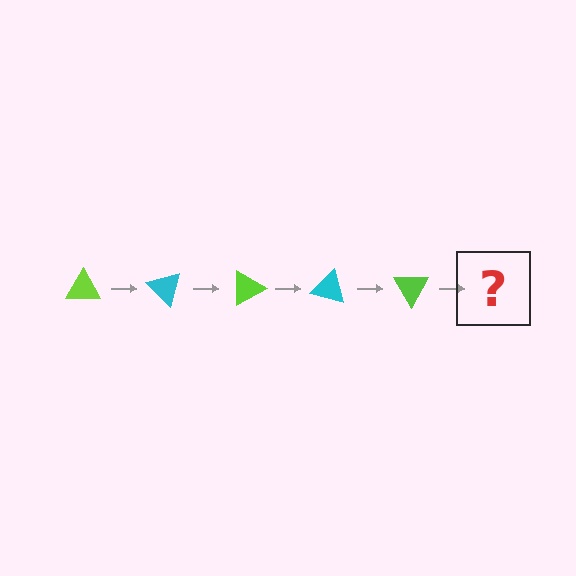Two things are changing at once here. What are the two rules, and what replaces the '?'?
The two rules are that it rotates 45 degrees each step and the color cycles through lime and cyan. The '?' should be a cyan triangle, rotated 225 degrees from the start.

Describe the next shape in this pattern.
It should be a cyan triangle, rotated 225 degrees from the start.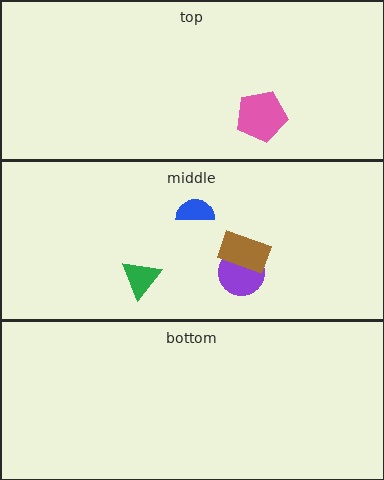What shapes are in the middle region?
The green triangle, the blue semicircle, the purple circle, the brown rectangle.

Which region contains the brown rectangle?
The middle region.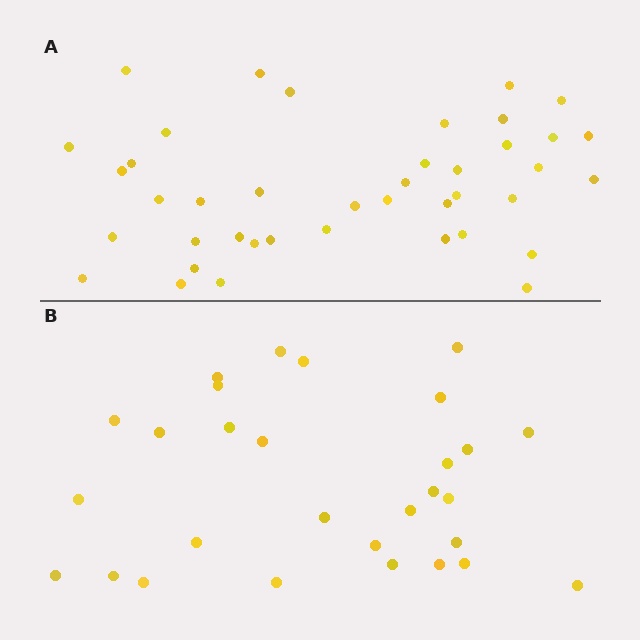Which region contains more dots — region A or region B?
Region A (the top region) has more dots.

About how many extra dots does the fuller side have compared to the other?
Region A has roughly 12 or so more dots than region B.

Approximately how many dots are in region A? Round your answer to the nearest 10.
About 40 dots. (The exact count is 41, which rounds to 40.)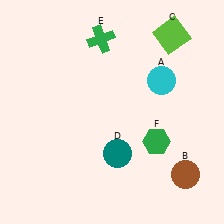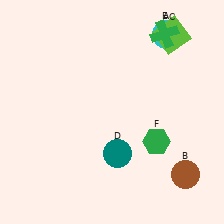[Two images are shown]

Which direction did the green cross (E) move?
The green cross (E) moved right.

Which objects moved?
The objects that moved are: the cyan circle (A), the green cross (E).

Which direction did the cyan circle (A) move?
The cyan circle (A) moved up.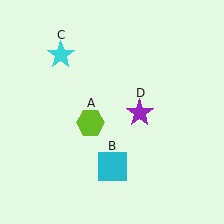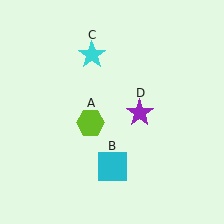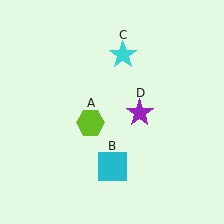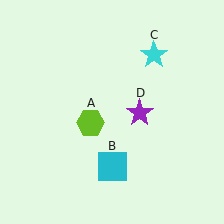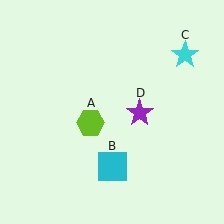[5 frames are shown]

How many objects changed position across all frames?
1 object changed position: cyan star (object C).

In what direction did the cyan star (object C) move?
The cyan star (object C) moved right.